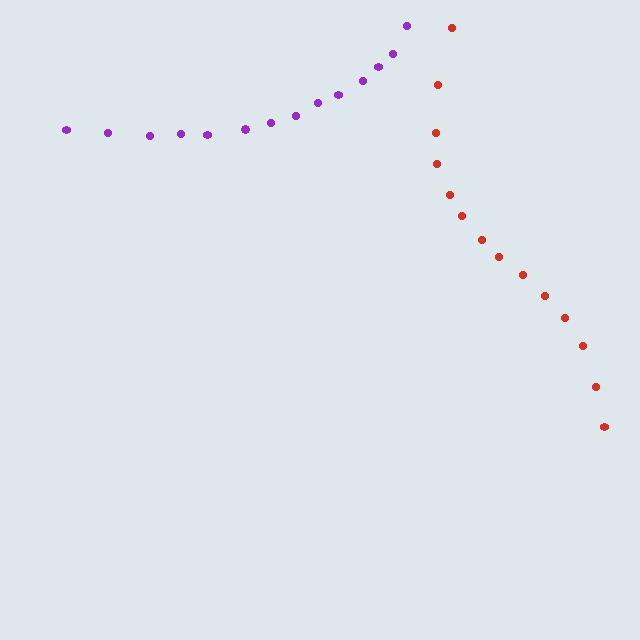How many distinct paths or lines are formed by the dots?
There are 2 distinct paths.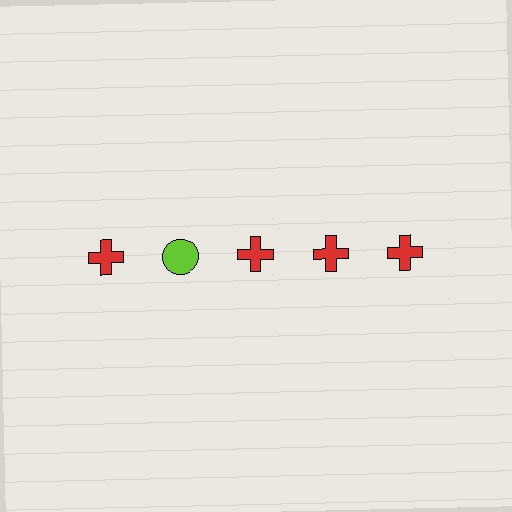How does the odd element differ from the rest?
It differs in both color (lime instead of red) and shape (circle instead of cross).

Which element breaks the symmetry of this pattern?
The lime circle in the top row, second from left column breaks the symmetry. All other shapes are red crosses.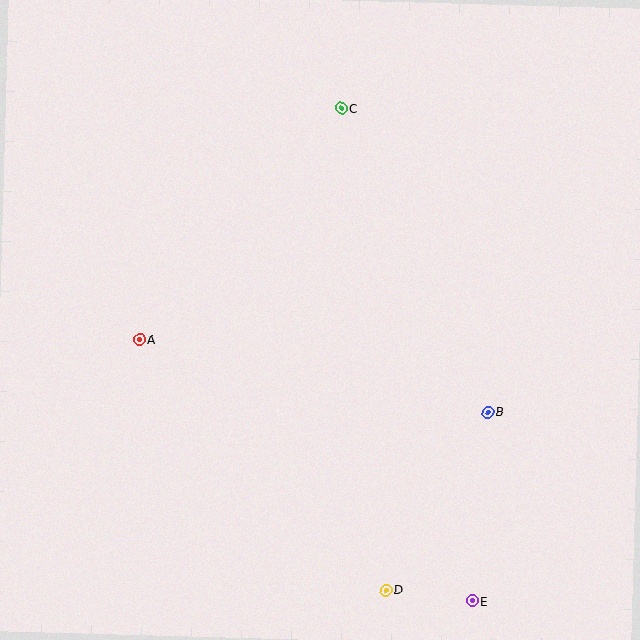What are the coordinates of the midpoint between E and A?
The midpoint between E and A is at (306, 470).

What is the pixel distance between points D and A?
The distance between D and A is 351 pixels.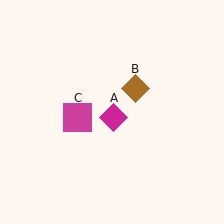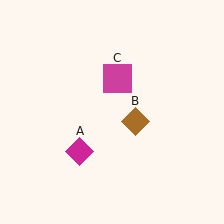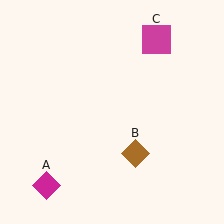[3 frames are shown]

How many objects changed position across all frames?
3 objects changed position: magenta diamond (object A), brown diamond (object B), magenta square (object C).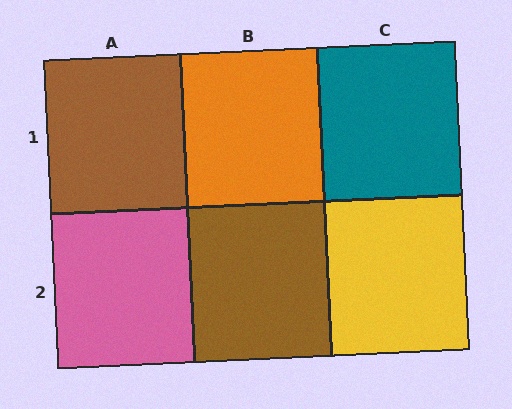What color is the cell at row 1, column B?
Orange.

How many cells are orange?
1 cell is orange.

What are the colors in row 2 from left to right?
Pink, brown, yellow.